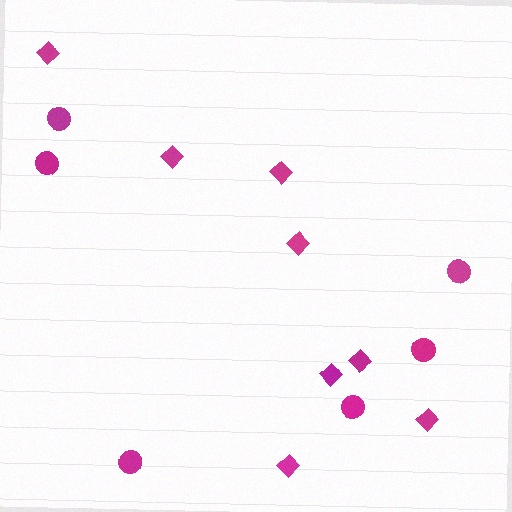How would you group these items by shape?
There are 2 groups: one group of diamonds (8) and one group of circles (6).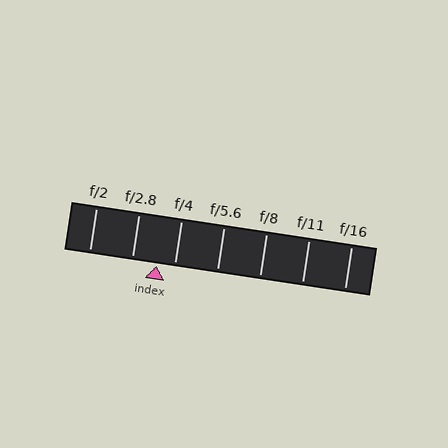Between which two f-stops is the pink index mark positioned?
The index mark is between f/2.8 and f/4.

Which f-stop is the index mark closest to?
The index mark is closest to f/4.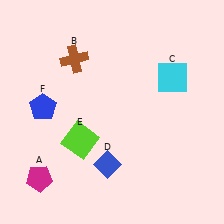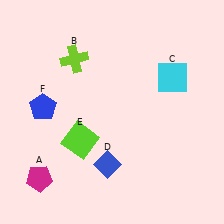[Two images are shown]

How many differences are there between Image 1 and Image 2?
There is 1 difference between the two images.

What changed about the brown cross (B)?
In Image 1, B is brown. In Image 2, it changed to lime.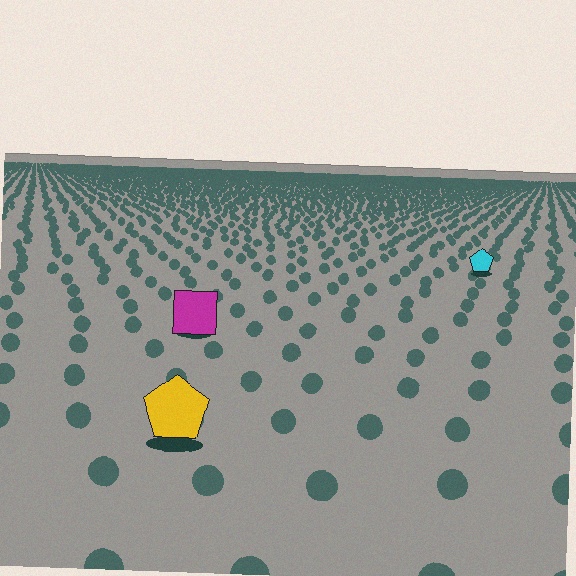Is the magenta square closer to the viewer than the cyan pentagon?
Yes. The magenta square is closer — you can tell from the texture gradient: the ground texture is coarser near it.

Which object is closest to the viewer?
The yellow pentagon is closest. The texture marks near it are larger and more spread out.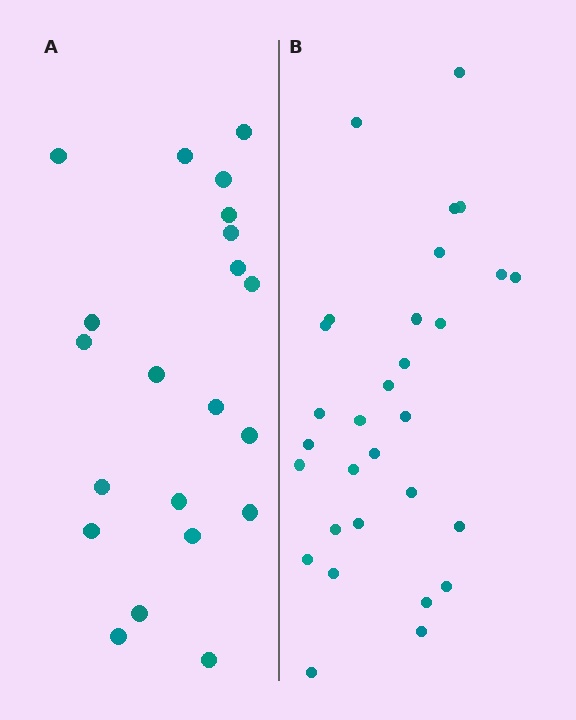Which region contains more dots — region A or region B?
Region B (the right region) has more dots.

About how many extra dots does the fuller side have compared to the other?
Region B has roughly 8 or so more dots than region A.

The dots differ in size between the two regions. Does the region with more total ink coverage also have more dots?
No. Region A has more total ink coverage because its dots are larger, but region B actually contains more individual dots. Total area can be misleading — the number of items is what matters here.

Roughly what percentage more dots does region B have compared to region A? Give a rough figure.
About 45% more.